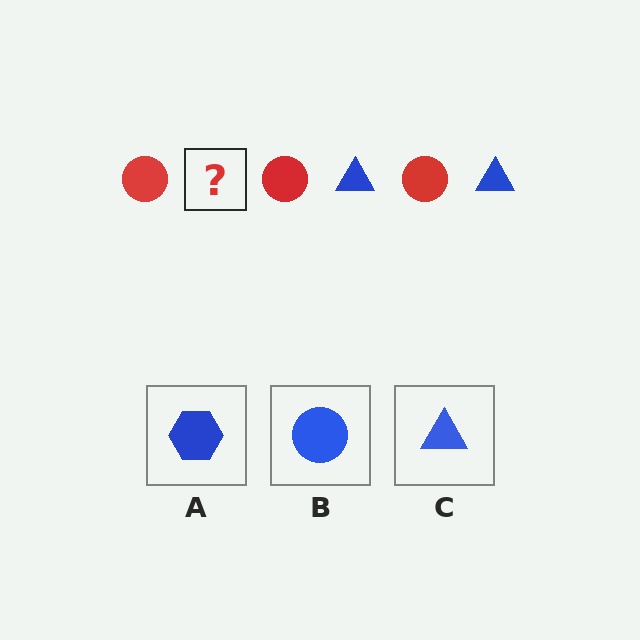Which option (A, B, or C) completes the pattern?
C.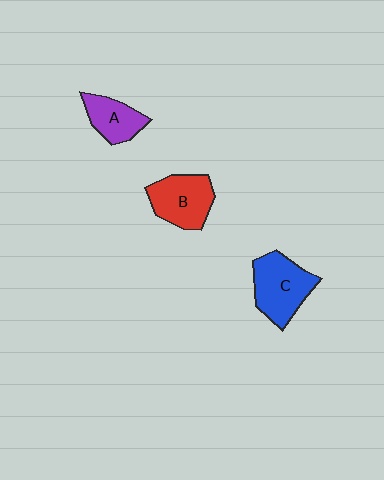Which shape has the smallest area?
Shape A (purple).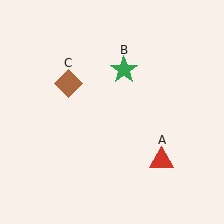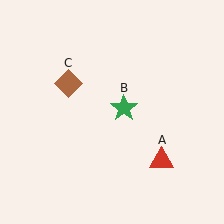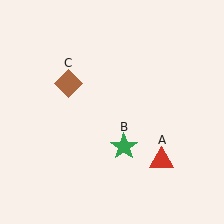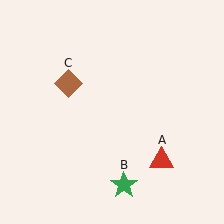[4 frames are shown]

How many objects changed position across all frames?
1 object changed position: green star (object B).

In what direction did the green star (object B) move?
The green star (object B) moved down.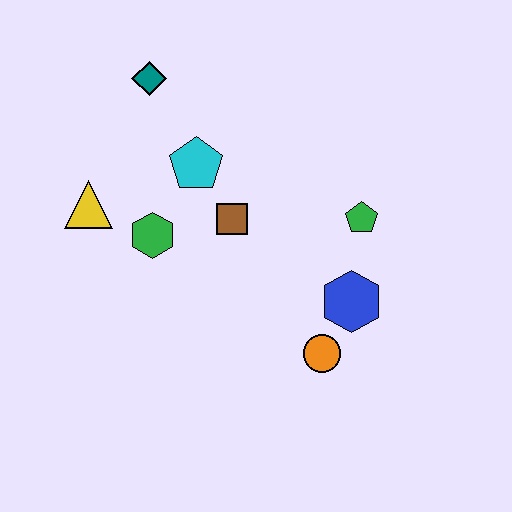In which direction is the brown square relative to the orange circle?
The brown square is above the orange circle.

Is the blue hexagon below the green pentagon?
Yes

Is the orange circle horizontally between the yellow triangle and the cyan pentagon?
No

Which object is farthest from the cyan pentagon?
The orange circle is farthest from the cyan pentagon.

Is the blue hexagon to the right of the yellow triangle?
Yes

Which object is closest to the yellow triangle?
The green hexagon is closest to the yellow triangle.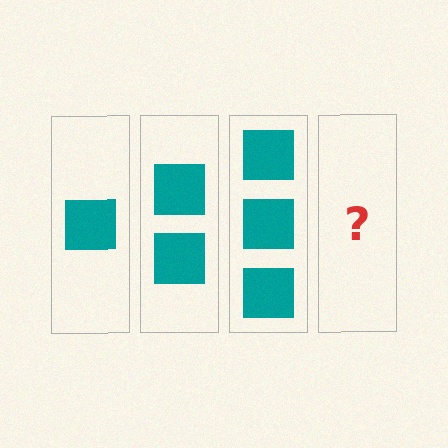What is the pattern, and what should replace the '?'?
The pattern is that each step adds one more square. The '?' should be 4 squares.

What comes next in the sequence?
The next element should be 4 squares.